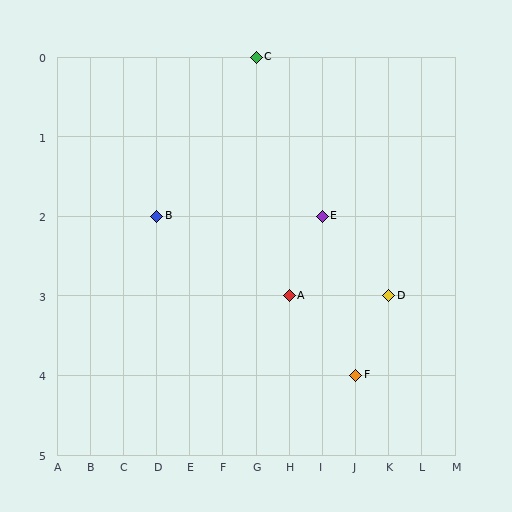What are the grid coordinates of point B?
Point B is at grid coordinates (D, 2).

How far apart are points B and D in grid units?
Points B and D are 7 columns and 1 row apart (about 7.1 grid units diagonally).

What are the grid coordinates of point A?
Point A is at grid coordinates (H, 3).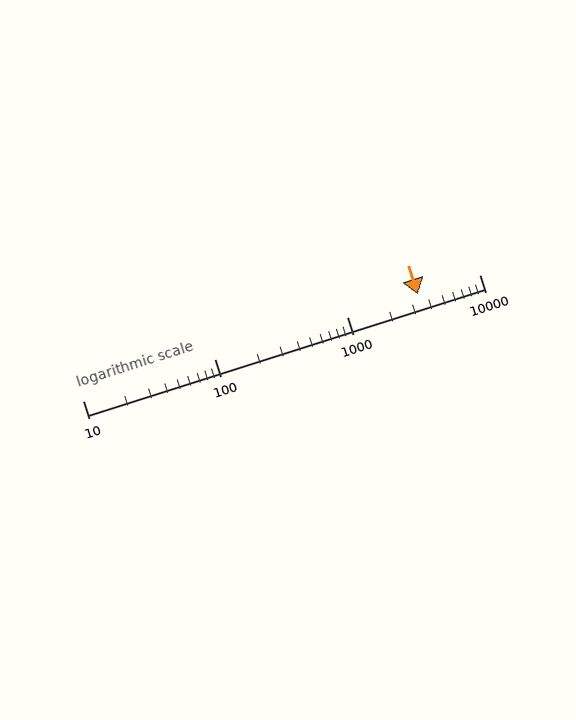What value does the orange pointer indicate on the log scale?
The pointer indicates approximately 3400.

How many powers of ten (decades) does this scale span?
The scale spans 3 decades, from 10 to 10000.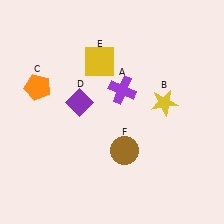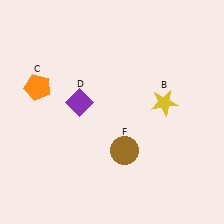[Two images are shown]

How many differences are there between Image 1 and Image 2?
There are 2 differences between the two images.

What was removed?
The purple cross (A), the yellow square (E) were removed in Image 2.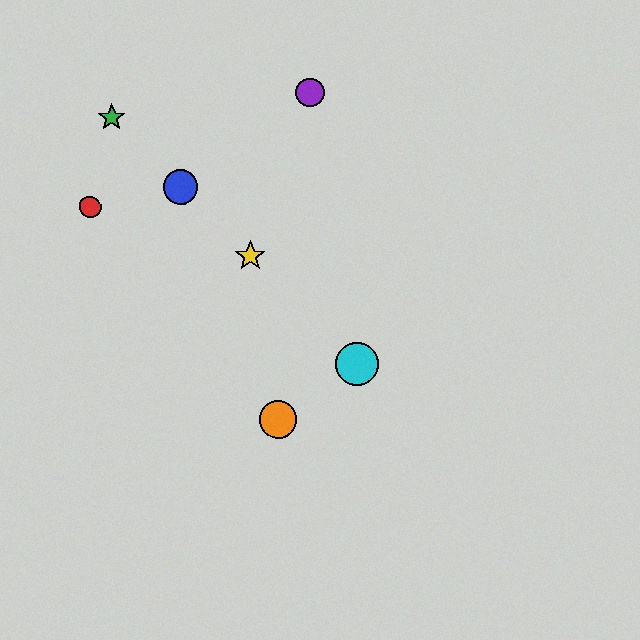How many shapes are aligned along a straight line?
4 shapes (the blue circle, the green star, the yellow star, the cyan circle) are aligned along a straight line.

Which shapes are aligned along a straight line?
The blue circle, the green star, the yellow star, the cyan circle are aligned along a straight line.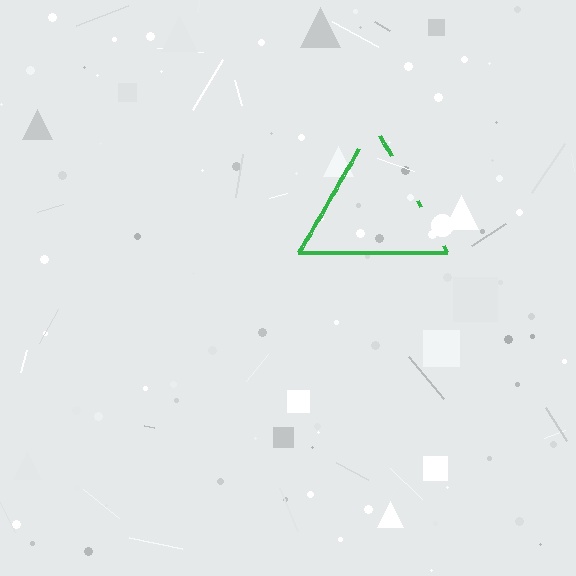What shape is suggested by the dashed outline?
The dashed outline suggests a triangle.